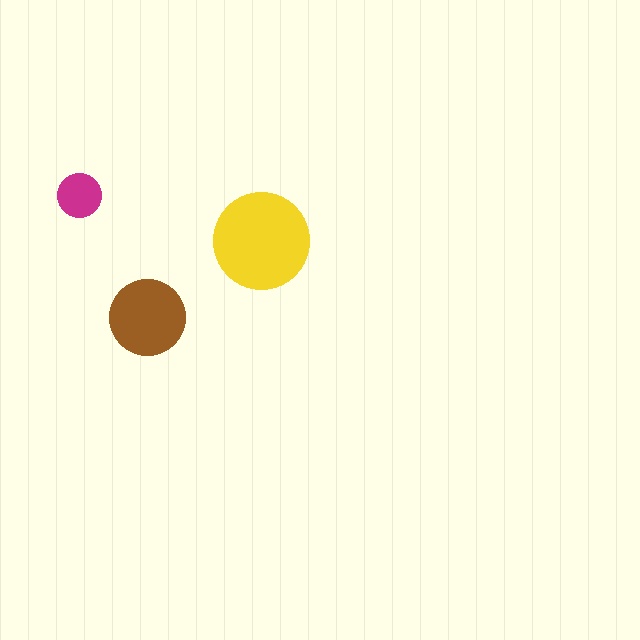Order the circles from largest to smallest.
the yellow one, the brown one, the magenta one.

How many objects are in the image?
There are 3 objects in the image.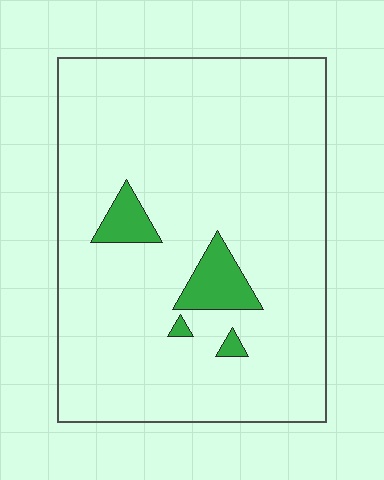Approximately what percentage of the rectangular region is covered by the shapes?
Approximately 5%.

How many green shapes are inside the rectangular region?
4.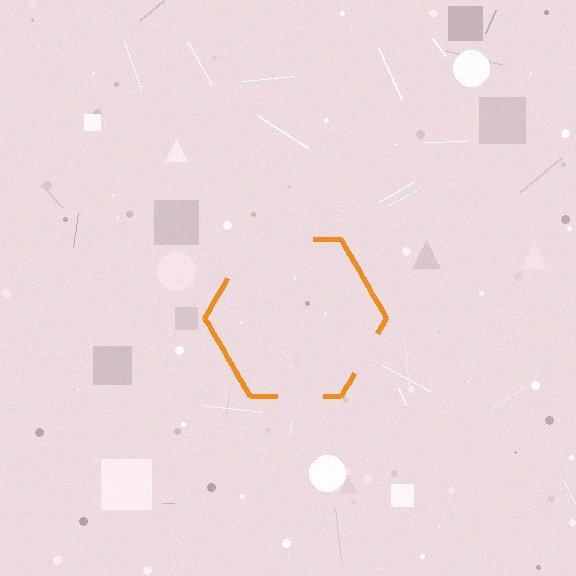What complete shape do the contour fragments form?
The contour fragments form a hexagon.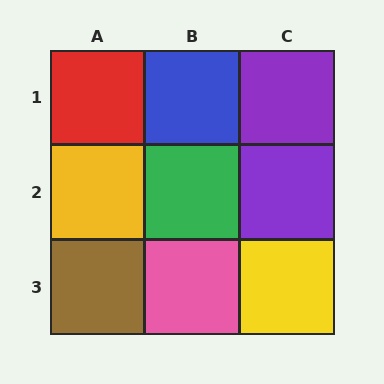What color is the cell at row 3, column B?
Pink.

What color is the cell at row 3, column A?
Brown.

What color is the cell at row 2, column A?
Yellow.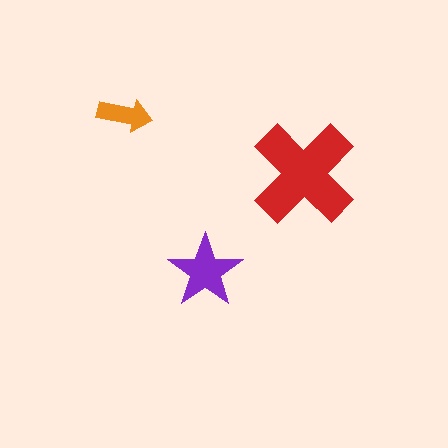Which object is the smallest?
The orange arrow.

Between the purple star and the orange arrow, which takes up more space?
The purple star.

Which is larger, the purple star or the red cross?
The red cross.